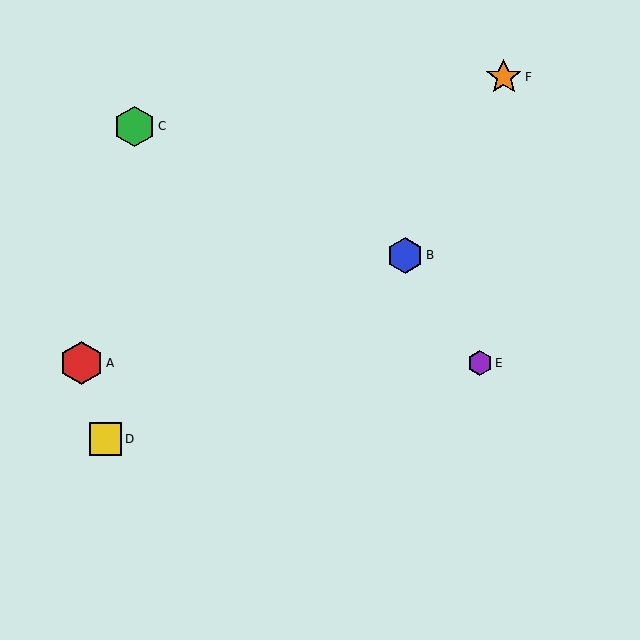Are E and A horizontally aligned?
Yes, both are at y≈363.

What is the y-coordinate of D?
Object D is at y≈439.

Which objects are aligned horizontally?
Objects A, E are aligned horizontally.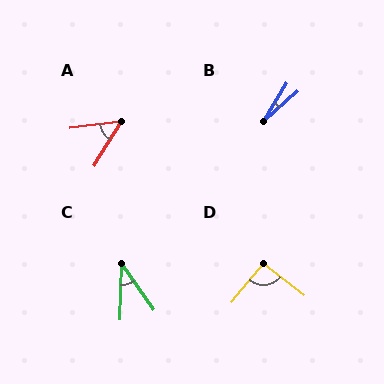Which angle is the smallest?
B, at approximately 17 degrees.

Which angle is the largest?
D, at approximately 92 degrees.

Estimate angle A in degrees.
Approximately 51 degrees.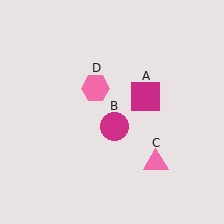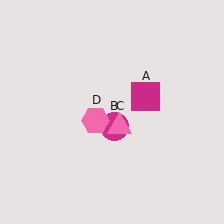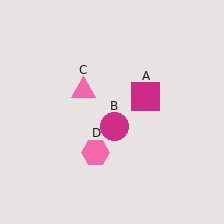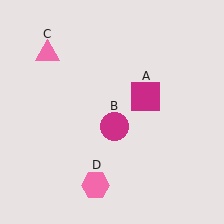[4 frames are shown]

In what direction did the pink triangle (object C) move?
The pink triangle (object C) moved up and to the left.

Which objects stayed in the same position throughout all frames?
Magenta square (object A) and magenta circle (object B) remained stationary.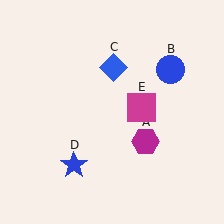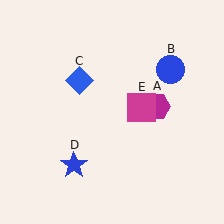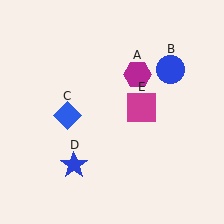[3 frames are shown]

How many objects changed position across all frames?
2 objects changed position: magenta hexagon (object A), blue diamond (object C).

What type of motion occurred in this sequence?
The magenta hexagon (object A), blue diamond (object C) rotated counterclockwise around the center of the scene.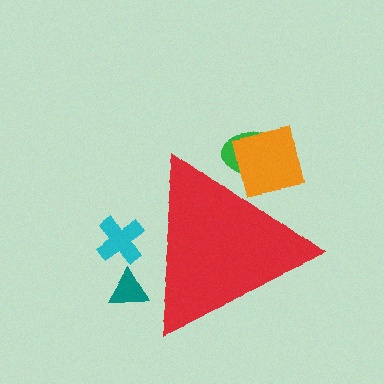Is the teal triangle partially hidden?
Yes, the teal triangle is partially hidden behind the red triangle.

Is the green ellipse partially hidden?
Yes, the green ellipse is partially hidden behind the red triangle.